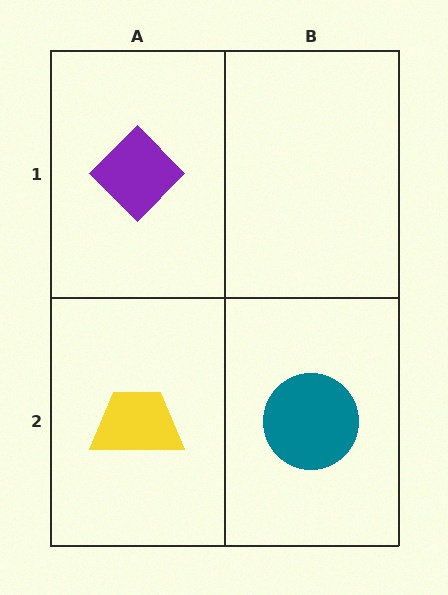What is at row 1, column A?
A purple diamond.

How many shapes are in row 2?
2 shapes.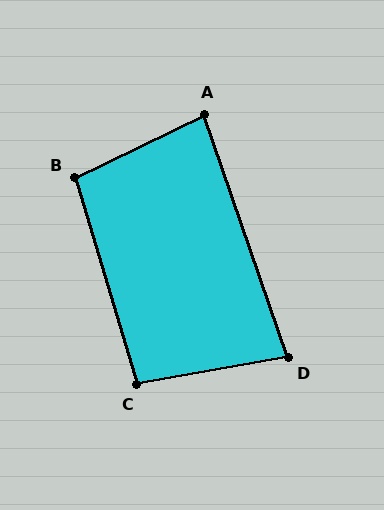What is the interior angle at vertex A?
Approximately 83 degrees (acute).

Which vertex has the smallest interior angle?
D, at approximately 81 degrees.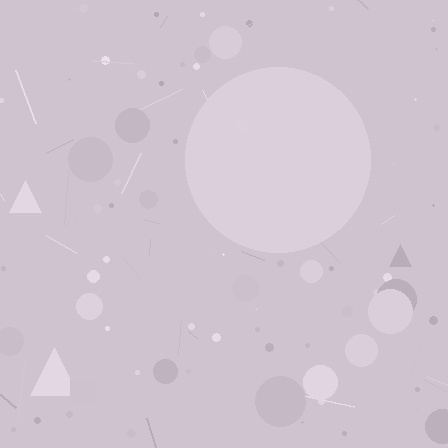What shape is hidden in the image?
A circle is hidden in the image.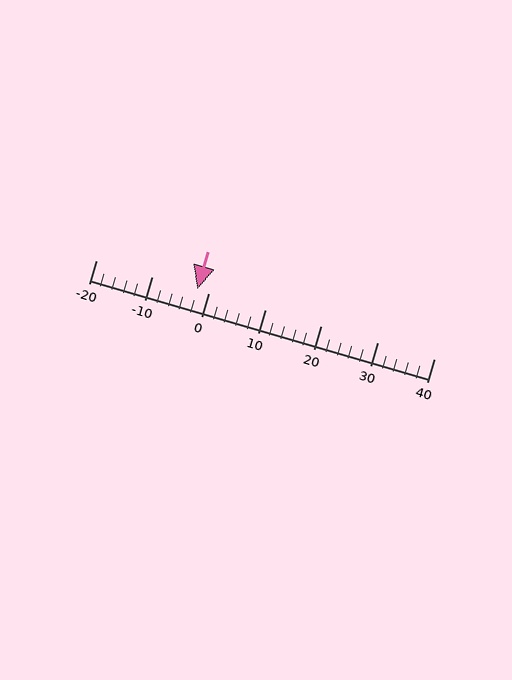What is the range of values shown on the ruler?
The ruler shows values from -20 to 40.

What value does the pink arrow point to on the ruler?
The pink arrow points to approximately -2.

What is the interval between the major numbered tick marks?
The major tick marks are spaced 10 units apart.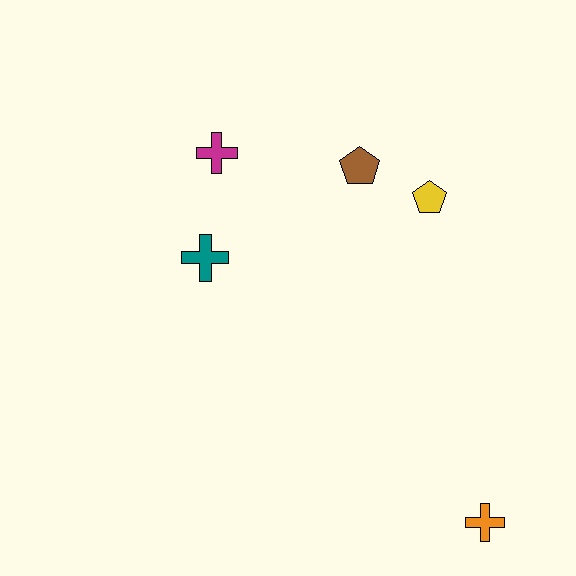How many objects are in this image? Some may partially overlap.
There are 5 objects.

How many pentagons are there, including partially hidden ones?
There are 2 pentagons.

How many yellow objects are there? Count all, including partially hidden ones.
There is 1 yellow object.